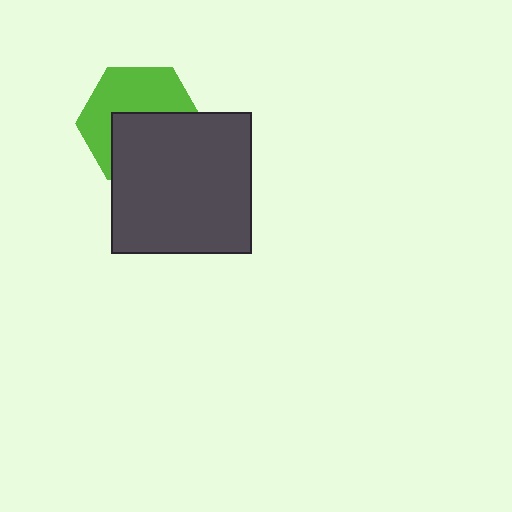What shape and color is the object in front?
The object in front is a dark gray square.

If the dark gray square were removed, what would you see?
You would see the complete lime hexagon.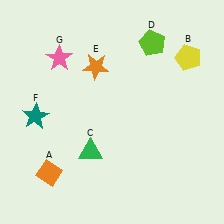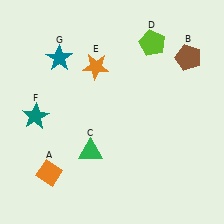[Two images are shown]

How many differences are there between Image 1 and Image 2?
There are 2 differences between the two images.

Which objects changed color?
B changed from yellow to brown. G changed from pink to teal.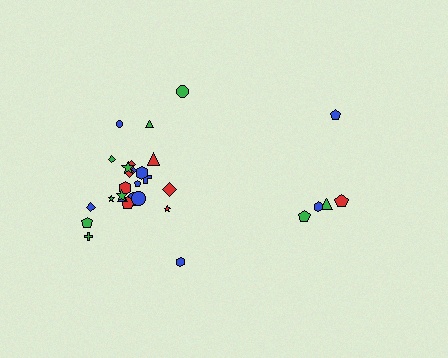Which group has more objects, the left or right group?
The left group.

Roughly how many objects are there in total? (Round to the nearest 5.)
Roughly 30 objects in total.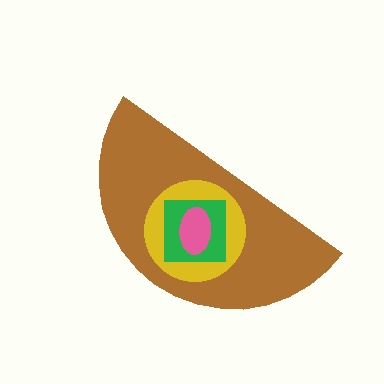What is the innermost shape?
The pink ellipse.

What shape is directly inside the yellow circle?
The green square.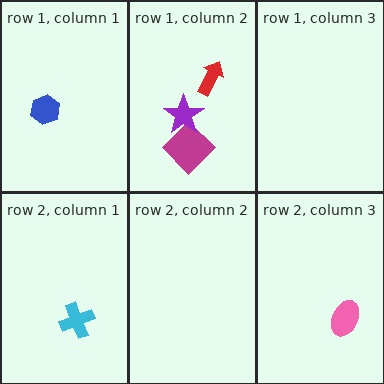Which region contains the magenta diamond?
The row 1, column 2 region.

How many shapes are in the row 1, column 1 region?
1.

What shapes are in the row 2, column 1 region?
The cyan cross.